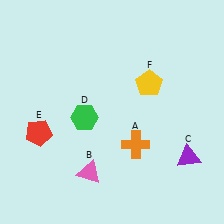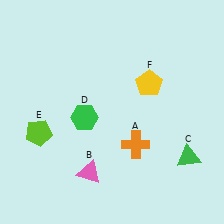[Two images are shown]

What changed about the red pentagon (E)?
In Image 1, E is red. In Image 2, it changed to lime.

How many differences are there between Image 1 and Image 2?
There are 2 differences between the two images.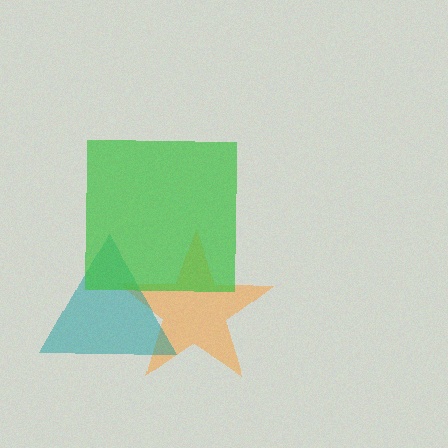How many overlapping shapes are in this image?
There are 3 overlapping shapes in the image.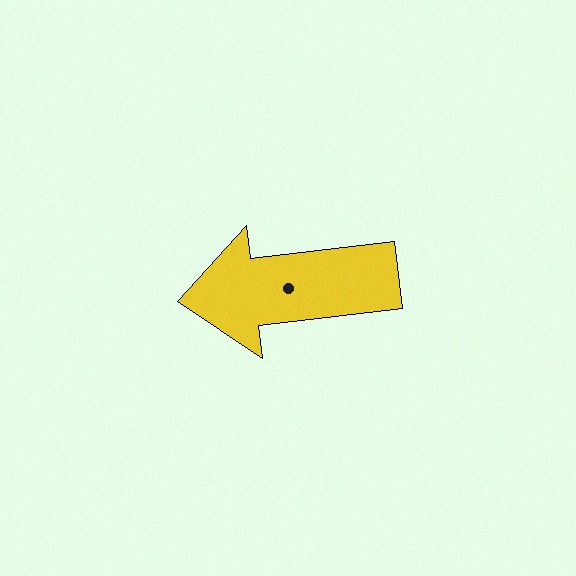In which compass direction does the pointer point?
West.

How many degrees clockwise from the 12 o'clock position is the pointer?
Approximately 263 degrees.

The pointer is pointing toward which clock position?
Roughly 9 o'clock.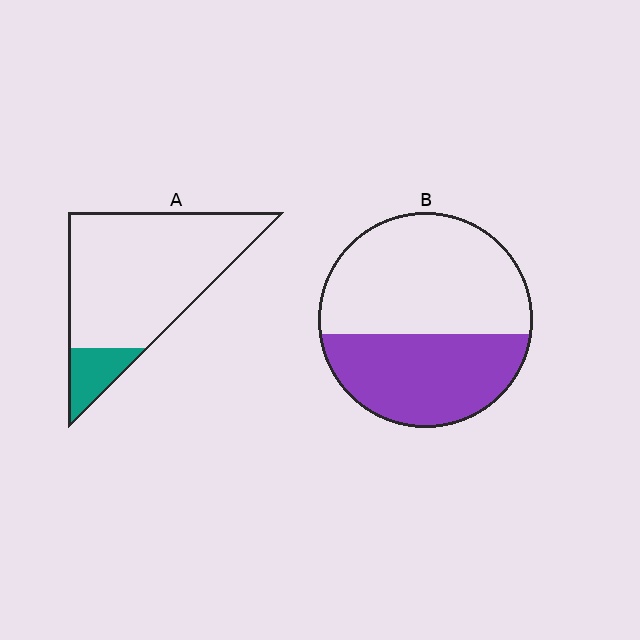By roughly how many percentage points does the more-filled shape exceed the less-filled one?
By roughly 30 percentage points (B over A).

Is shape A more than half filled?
No.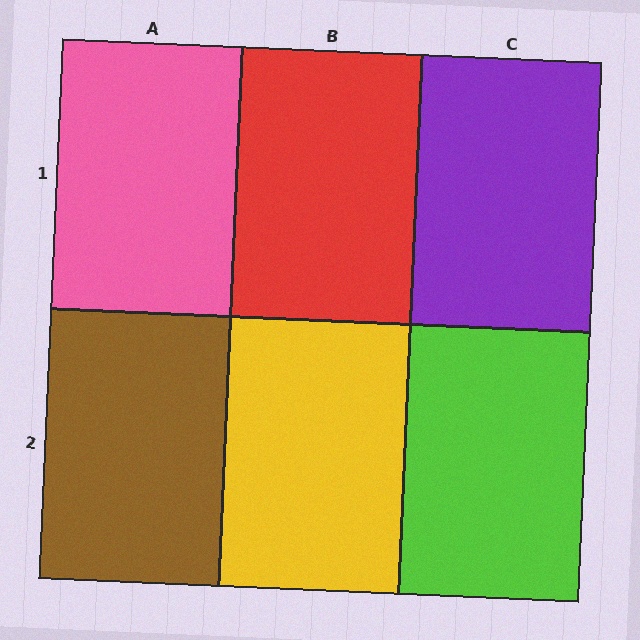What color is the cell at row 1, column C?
Purple.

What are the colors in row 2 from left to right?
Brown, yellow, lime.